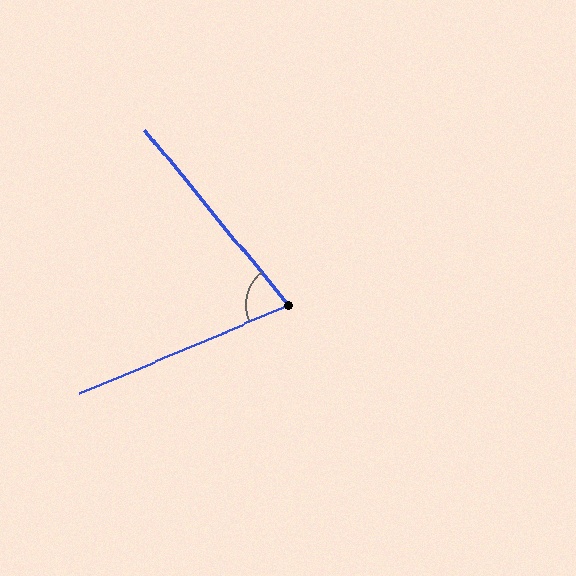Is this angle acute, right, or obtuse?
It is acute.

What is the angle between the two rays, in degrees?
Approximately 74 degrees.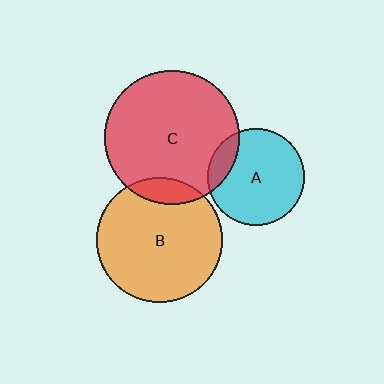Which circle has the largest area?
Circle C (red).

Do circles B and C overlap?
Yes.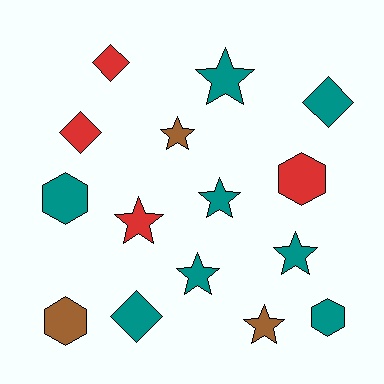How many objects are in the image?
There are 15 objects.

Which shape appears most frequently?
Star, with 7 objects.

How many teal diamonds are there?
There are 2 teal diamonds.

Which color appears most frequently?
Teal, with 8 objects.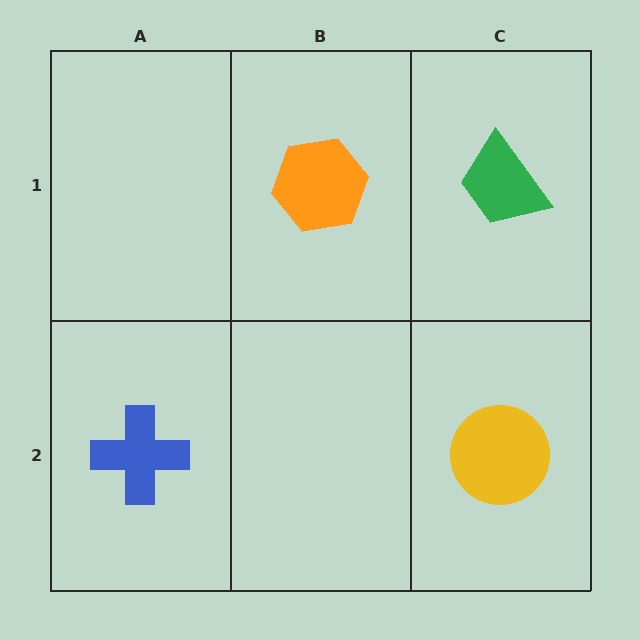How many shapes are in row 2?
2 shapes.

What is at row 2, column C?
A yellow circle.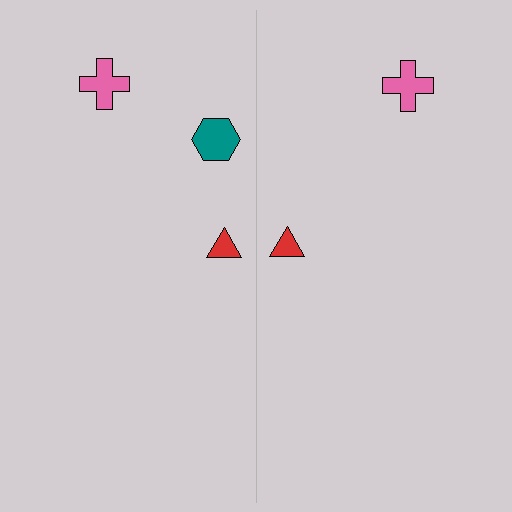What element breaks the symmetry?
A teal hexagon is missing from the right side.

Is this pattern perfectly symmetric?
No, the pattern is not perfectly symmetric. A teal hexagon is missing from the right side.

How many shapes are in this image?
There are 5 shapes in this image.